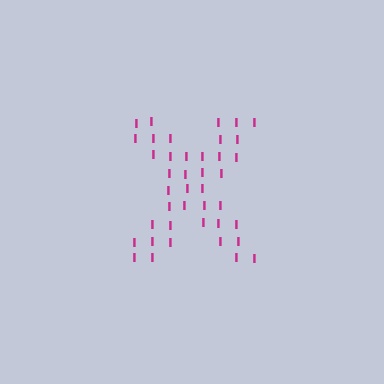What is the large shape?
The large shape is the letter X.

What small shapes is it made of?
It is made of small letter I's.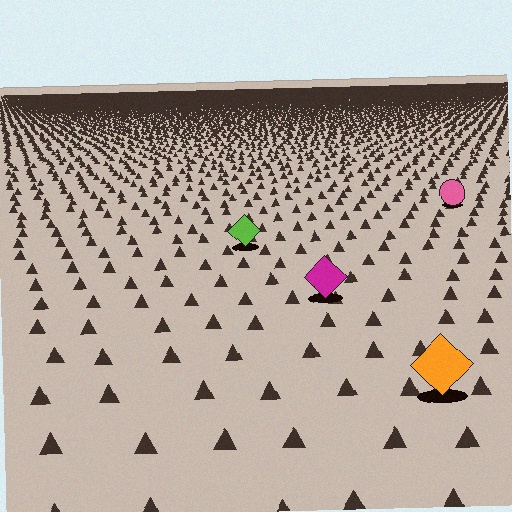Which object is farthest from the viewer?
The pink circle is farthest from the viewer. It appears smaller and the ground texture around it is denser.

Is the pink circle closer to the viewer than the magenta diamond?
No. The magenta diamond is closer — you can tell from the texture gradient: the ground texture is coarser near it.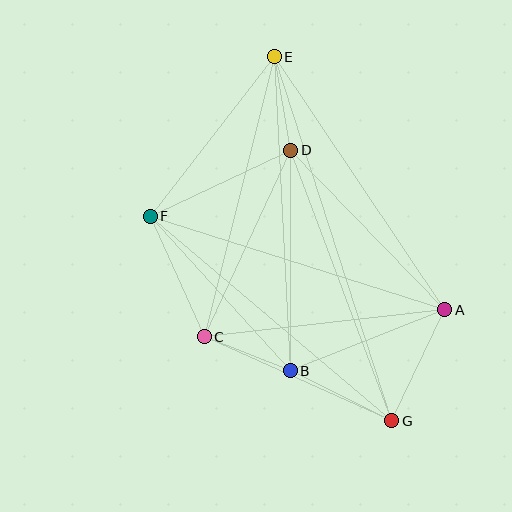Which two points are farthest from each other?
Points E and G are farthest from each other.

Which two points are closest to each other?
Points B and C are closest to each other.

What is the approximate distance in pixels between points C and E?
The distance between C and E is approximately 289 pixels.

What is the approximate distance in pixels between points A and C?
The distance between A and C is approximately 242 pixels.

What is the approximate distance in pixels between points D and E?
The distance between D and E is approximately 95 pixels.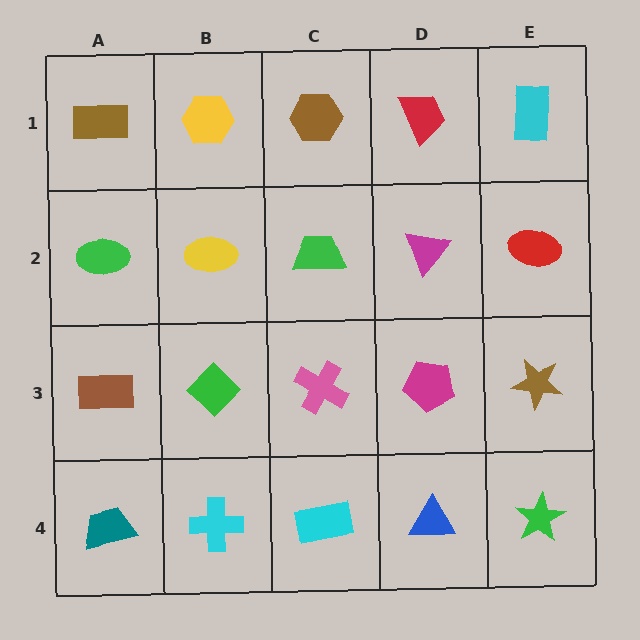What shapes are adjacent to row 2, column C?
A brown hexagon (row 1, column C), a pink cross (row 3, column C), a yellow ellipse (row 2, column B), a magenta triangle (row 2, column D).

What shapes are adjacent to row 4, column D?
A magenta pentagon (row 3, column D), a cyan rectangle (row 4, column C), a green star (row 4, column E).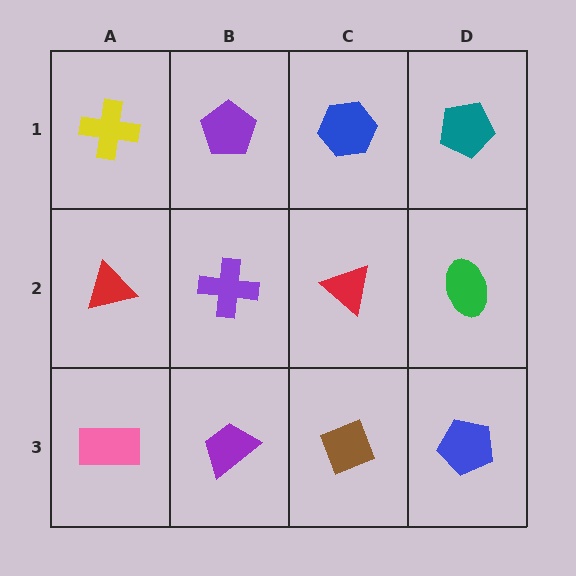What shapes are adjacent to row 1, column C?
A red triangle (row 2, column C), a purple pentagon (row 1, column B), a teal pentagon (row 1, column D).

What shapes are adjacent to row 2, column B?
A purple pentagon (row 1, column B), a purple trapezoid (row 3, column B), a red triangle (row 2, column A), a red triangle (row 2, column C).